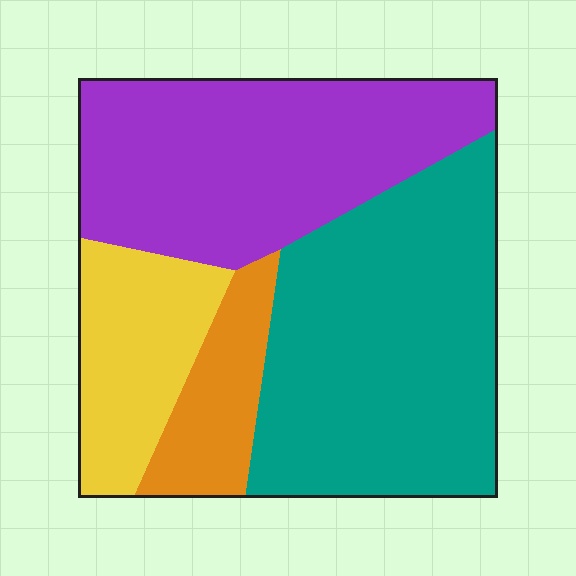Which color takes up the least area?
Orange, at roughly 10%.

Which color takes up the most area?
Teal, at roughly 40%.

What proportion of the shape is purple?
Purple covers around 35% of the shape.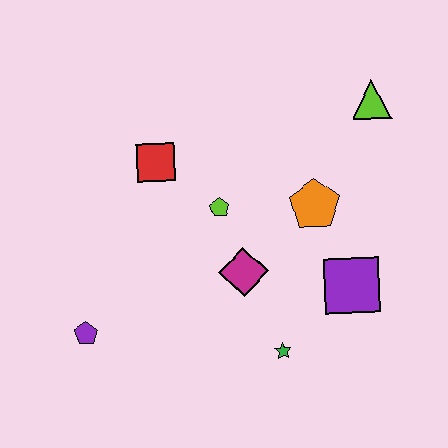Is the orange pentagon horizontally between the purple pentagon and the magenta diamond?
No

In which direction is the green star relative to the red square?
The green star is below the red square.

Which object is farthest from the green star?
The lime triangle is farthest from the green star.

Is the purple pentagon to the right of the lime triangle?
No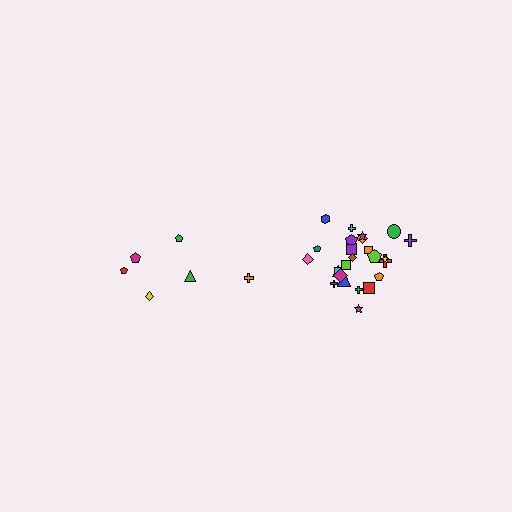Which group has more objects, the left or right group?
The right group.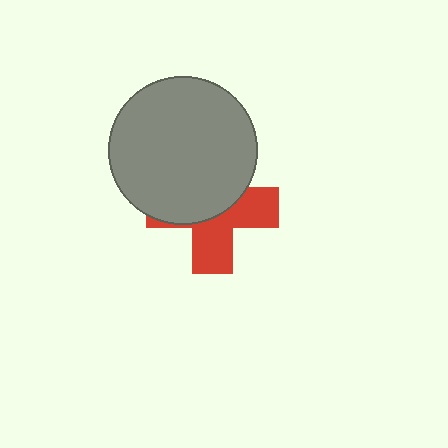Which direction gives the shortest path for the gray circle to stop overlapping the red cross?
Moving up gives the shortest separation.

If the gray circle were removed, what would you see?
You would see the complete red cross.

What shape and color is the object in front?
The object in front is a gray circle.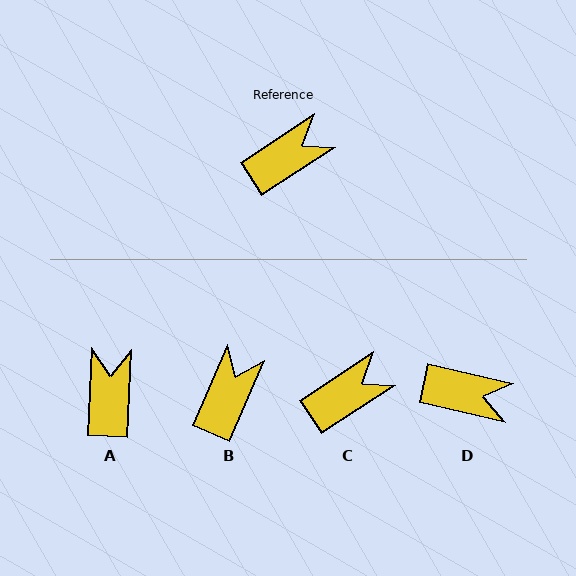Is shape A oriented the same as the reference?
No, it is off by about 54 degrees.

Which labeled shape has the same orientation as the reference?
C.